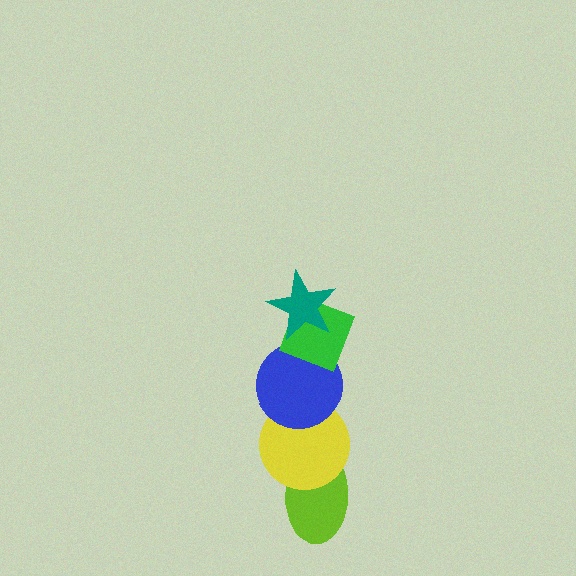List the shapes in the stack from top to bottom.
From top to bottom: the teal star, the green diamond, the blue circle, the yellow circle, the lime ellipse.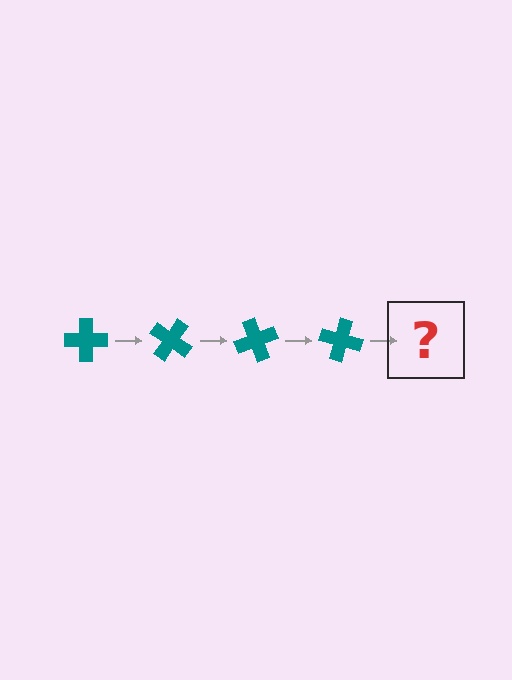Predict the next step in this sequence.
The next step is a teal cross rotated 140 degrees.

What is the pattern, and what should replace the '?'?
The pattern is that the cross rotates 35 degrees each step. The '?' should be a teal cross rotated 140 degrees.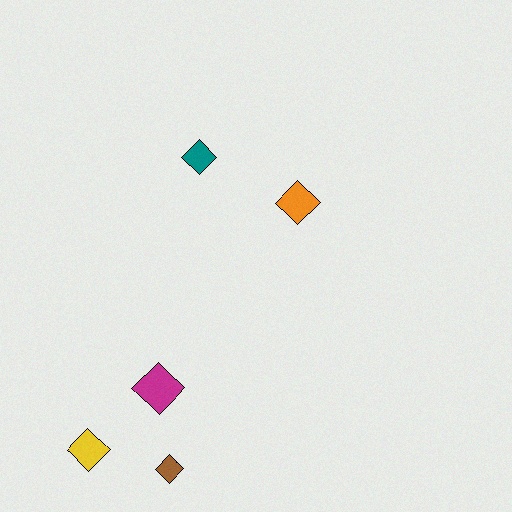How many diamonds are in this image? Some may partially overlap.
There are 5 diamonds.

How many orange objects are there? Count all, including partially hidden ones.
There is 1 orange object.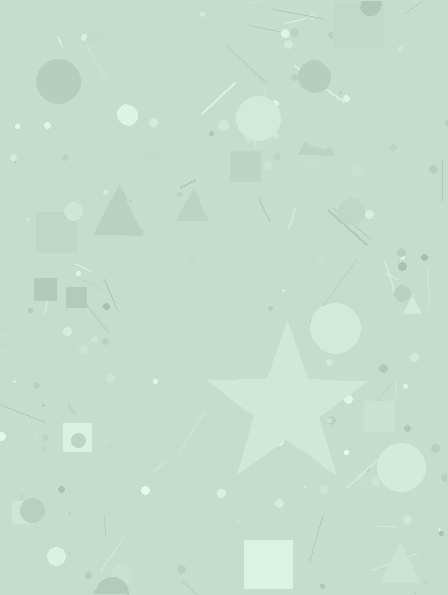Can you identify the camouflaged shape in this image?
The camouflaged shape is a star.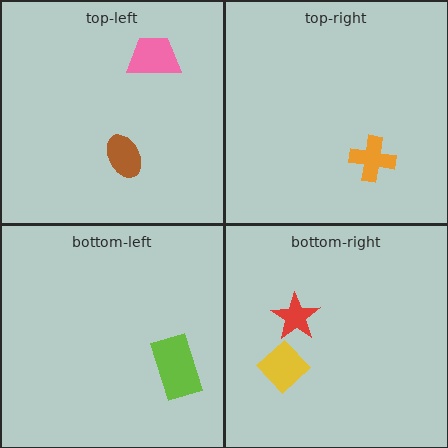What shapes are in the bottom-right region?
The red star, the yellow diamond.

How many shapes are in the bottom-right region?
2.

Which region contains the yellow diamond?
The bottom-right region.